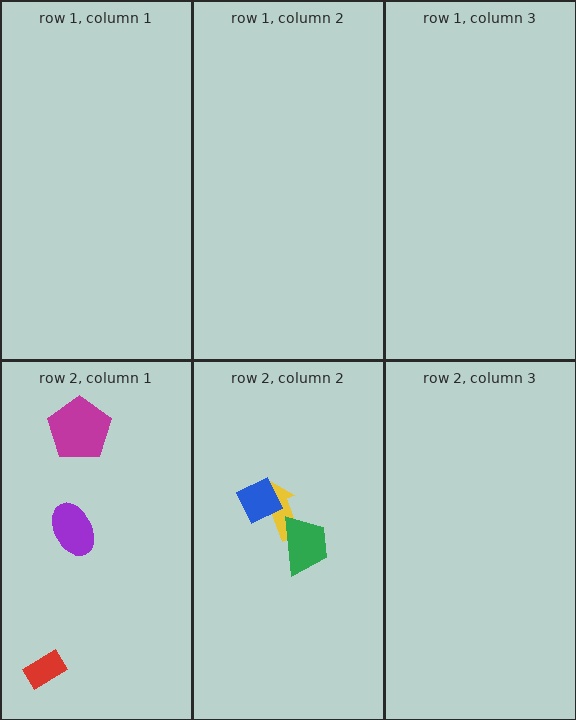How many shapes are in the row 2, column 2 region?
3.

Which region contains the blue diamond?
The row 2, column 2 region.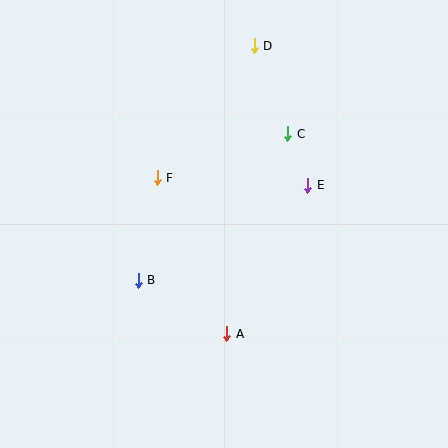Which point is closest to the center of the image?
Point F at (157, 178) is closest to the center.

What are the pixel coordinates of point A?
Point A is at (227, 334).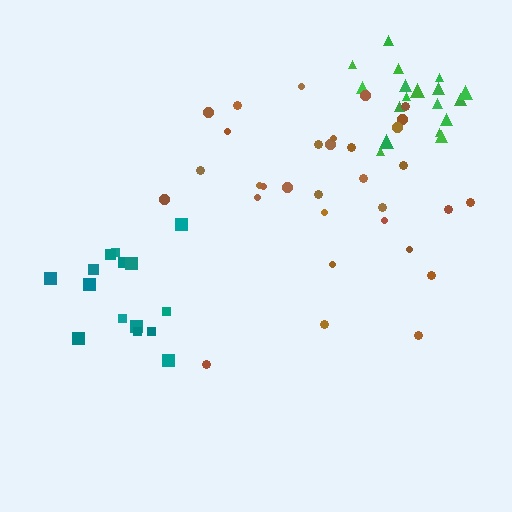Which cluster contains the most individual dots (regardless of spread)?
Brown (32).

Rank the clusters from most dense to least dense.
green, teal, brown.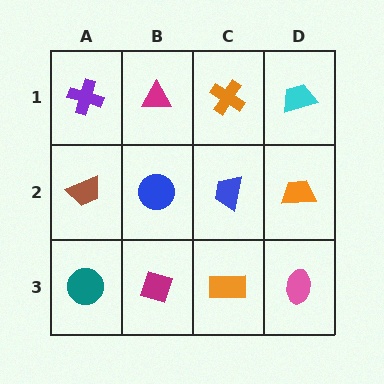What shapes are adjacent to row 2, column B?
A magenta triangle (row 1, column B), a magenta diamond (row 3, column B), a brown trapezoid (row 2, column A), a blue trapezoid (row 2, column C).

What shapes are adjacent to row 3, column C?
A blue trapezoid (row 2, column C), a magenta diamond (row 3, column B), a pink ellipse (row 3, column D).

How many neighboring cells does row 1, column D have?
2.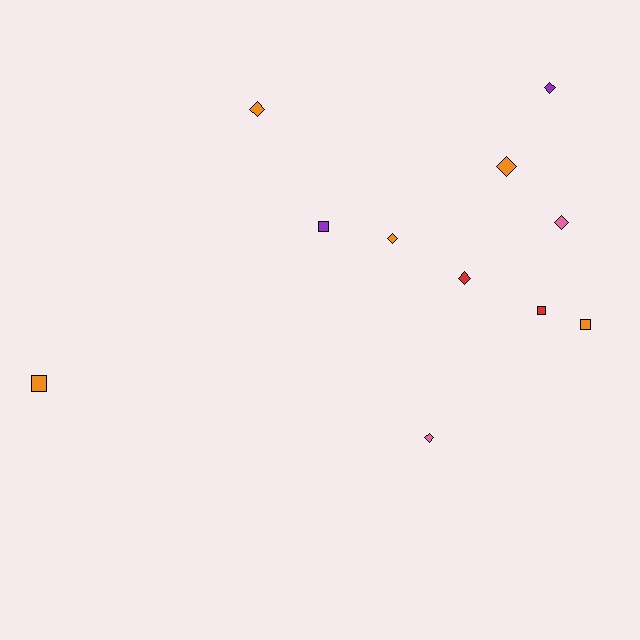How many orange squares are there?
There are 2 orange squares.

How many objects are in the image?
There are 11 objects.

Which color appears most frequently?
Orange, with 5 objects.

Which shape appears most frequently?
Diamond, with 7 objects.